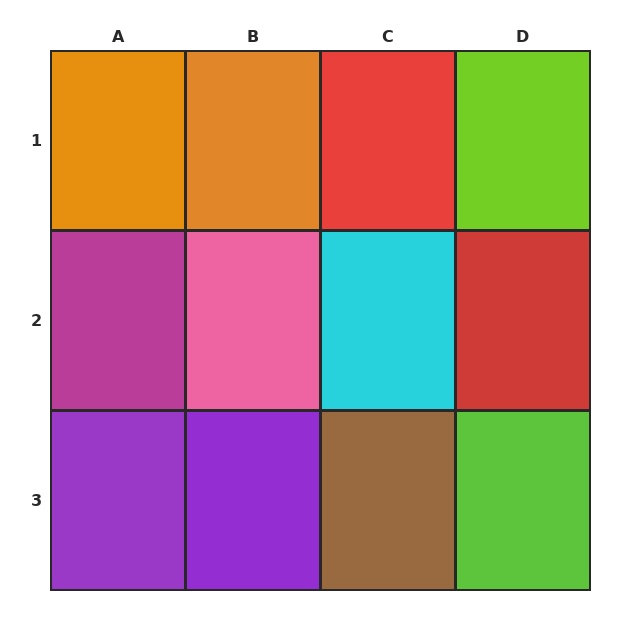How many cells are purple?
2 cells are purple.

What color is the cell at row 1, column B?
Orange.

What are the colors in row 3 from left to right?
Purple, purple, brown, lime.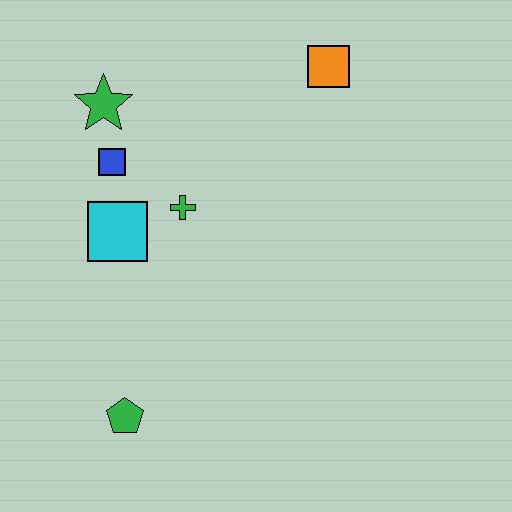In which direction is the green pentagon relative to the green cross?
The green pentagon is below the green cross.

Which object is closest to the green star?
The blue square is closest to the green star.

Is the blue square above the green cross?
Yes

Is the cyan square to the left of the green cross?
Yes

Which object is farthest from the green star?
The green pentagon is farthest from the green star.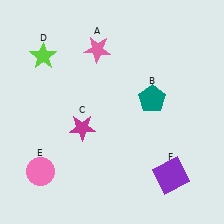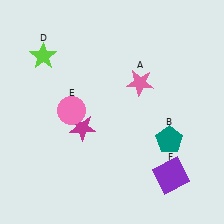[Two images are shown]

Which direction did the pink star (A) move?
The pink star (A) moved right.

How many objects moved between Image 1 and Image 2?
3 objects moved between the two images.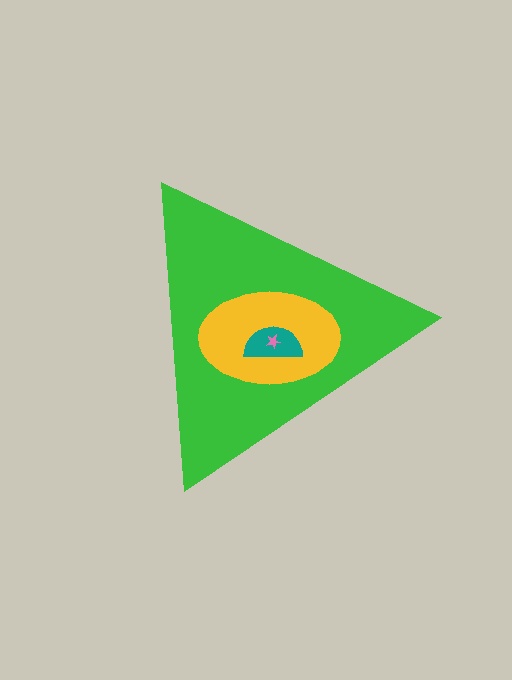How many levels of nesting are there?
4.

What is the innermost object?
The pink star.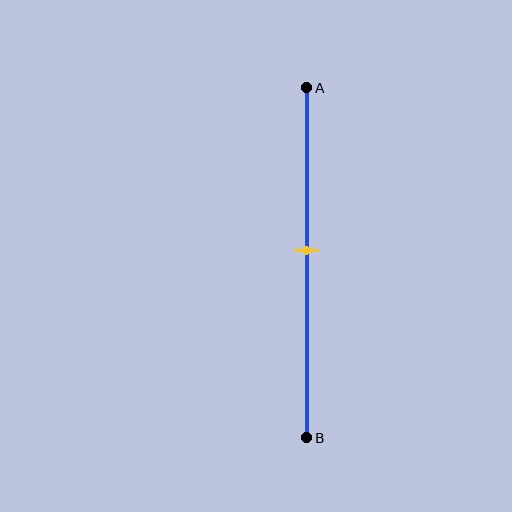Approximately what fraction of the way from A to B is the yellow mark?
The yellow mark is approximately 45% of the way from A to B.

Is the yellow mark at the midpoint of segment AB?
No, the mark is at about 45% from A, not at the 50% midpoint.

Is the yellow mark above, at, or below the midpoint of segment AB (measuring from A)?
The yellow mark is above the midpoint of segment AB.